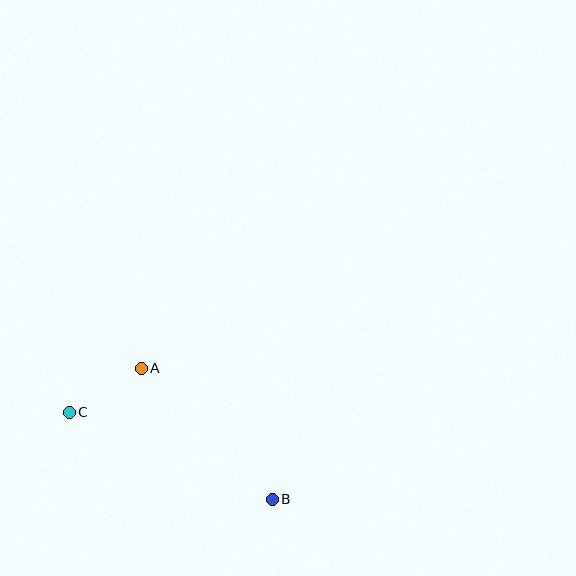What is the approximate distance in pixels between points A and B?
The distance between A and B is approximately 185 pixels.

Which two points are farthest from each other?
Points B and C are farthest from each other.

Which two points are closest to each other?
Points A and C are closest to each other.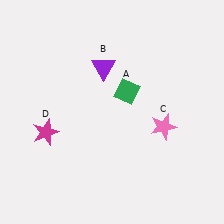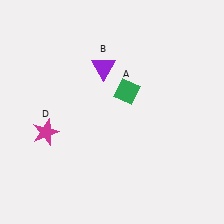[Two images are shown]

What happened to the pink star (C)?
The pink star (C) was removed in Image 2. It was in the bottom-right area of Image 1.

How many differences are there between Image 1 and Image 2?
There is 1 difference between the two images.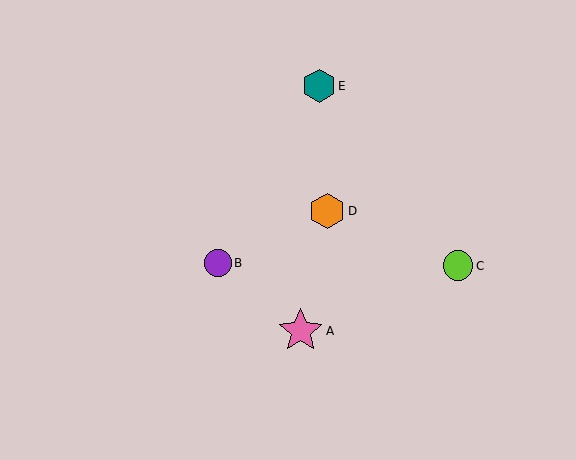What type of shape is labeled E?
Shape E is a teal hexagon.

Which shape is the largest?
The pink star (labeled A) is the largest.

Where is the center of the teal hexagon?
The center of the teal hexagon is at (319, 86).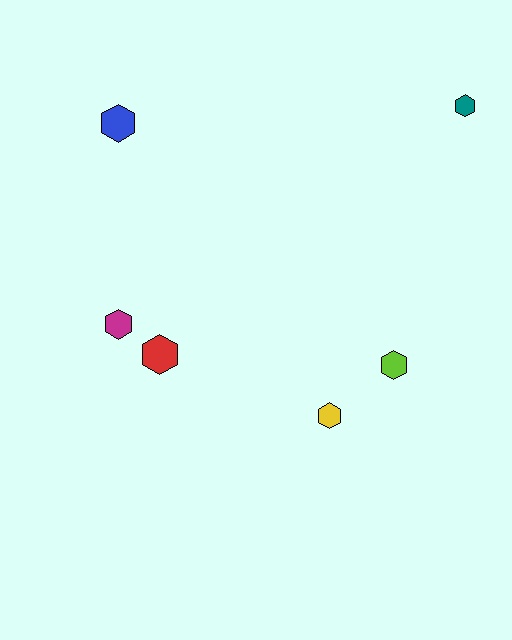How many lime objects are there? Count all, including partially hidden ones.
There is 1 lime object.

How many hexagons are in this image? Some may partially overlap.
There are 6 hexagons.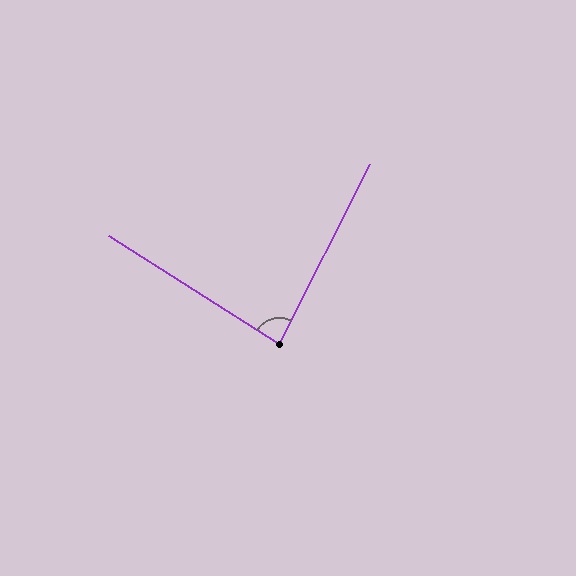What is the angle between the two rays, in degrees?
Approximately 85 degrees.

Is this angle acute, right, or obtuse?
It is acute.